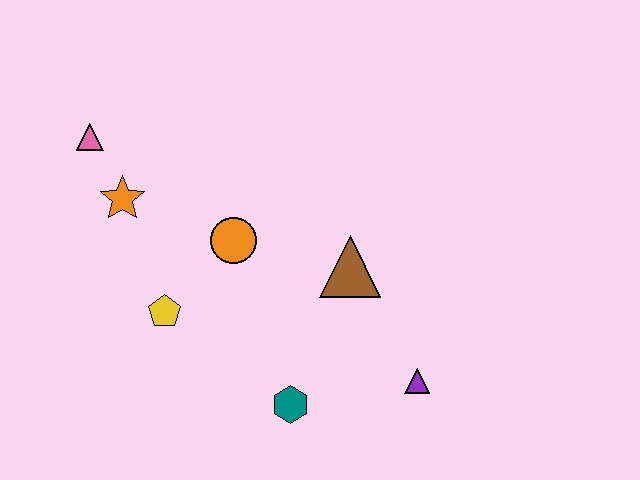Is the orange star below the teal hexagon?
No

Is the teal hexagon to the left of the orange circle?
No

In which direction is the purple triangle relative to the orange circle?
The purple triangle is to the right of the orange circle.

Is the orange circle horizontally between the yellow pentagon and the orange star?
No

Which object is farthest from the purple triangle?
The pink triangle is farthest from the purple triangle.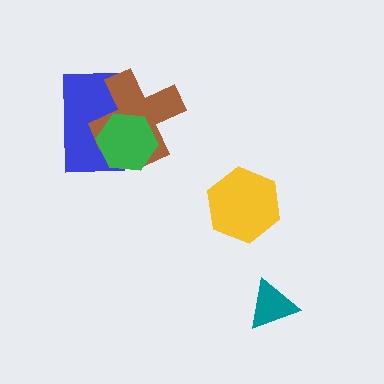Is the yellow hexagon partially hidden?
No, no other shape covers it.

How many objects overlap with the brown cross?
2 objects overlap with the brown cross.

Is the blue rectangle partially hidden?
Yes, it is partially covered by another shape.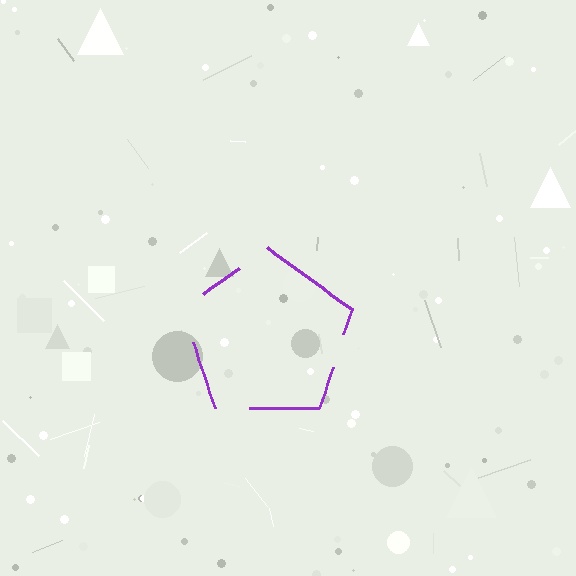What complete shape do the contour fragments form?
The contour fragments form a pentagon.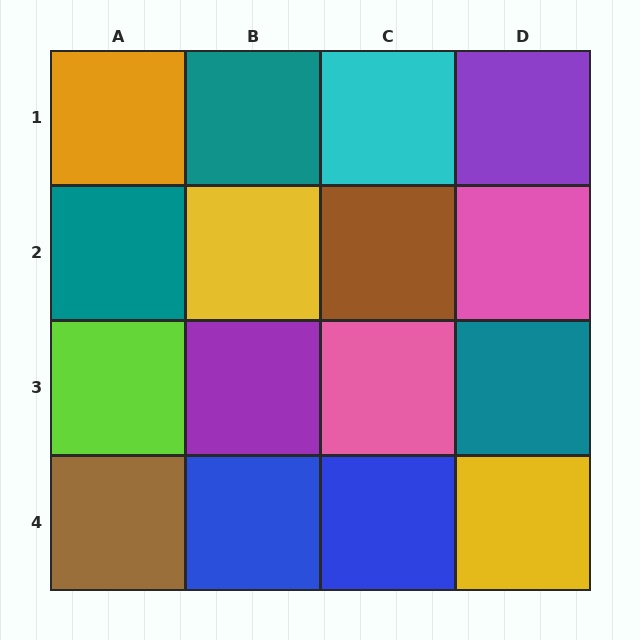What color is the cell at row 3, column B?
Purple.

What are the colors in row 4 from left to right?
Brown, blue, blue, yellow.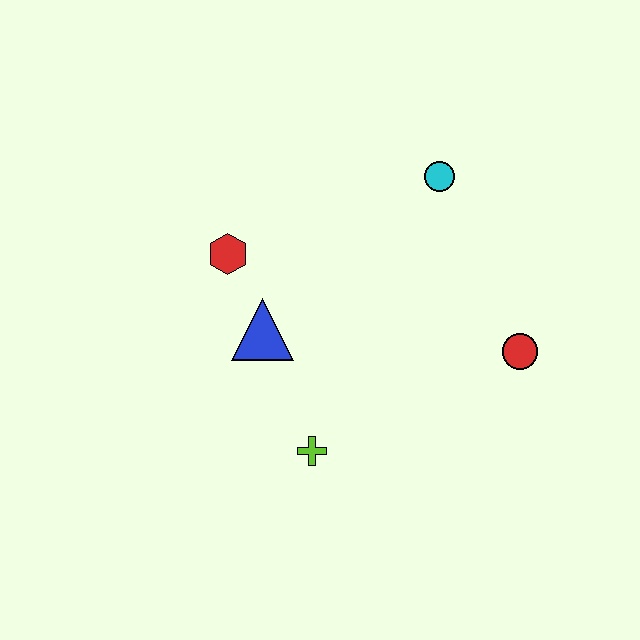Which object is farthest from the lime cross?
The cyan circle is farthest from the lime cross.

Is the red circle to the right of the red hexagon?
Yes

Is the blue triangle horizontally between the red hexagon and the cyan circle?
Yes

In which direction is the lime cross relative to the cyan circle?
The lime cross is below the cyan circle.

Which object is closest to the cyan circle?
The red circle is closest to the cyan circle.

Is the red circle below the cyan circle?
Yes